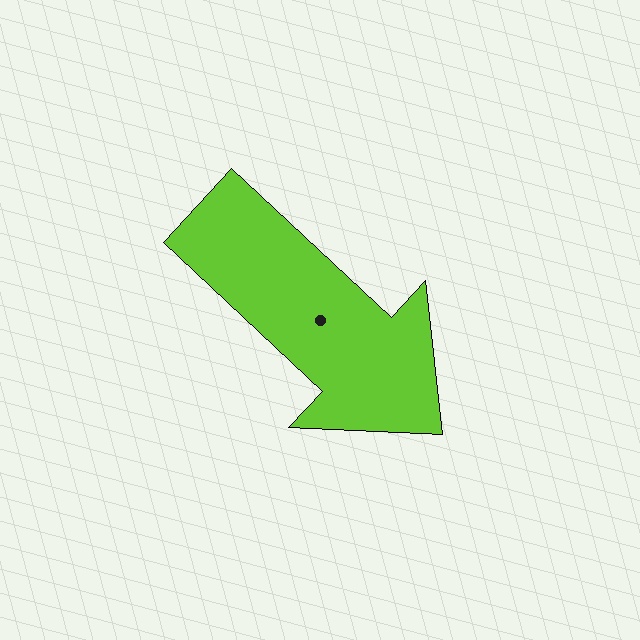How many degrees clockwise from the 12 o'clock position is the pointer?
Approximately 133 degrees.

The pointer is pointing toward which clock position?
Roughly 4 o'clock.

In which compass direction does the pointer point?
Southeast.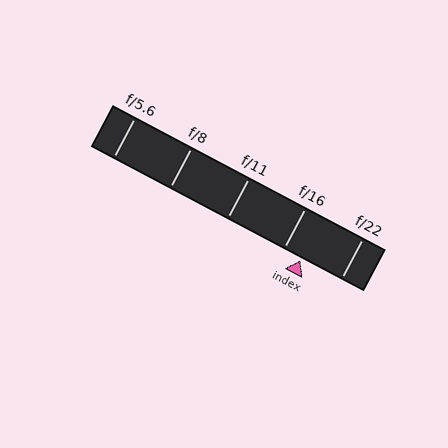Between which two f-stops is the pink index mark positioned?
The index mark is between f/16 and f/22.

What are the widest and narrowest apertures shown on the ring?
The widest aperture shown is f/5.6 and the narrowest is f/22.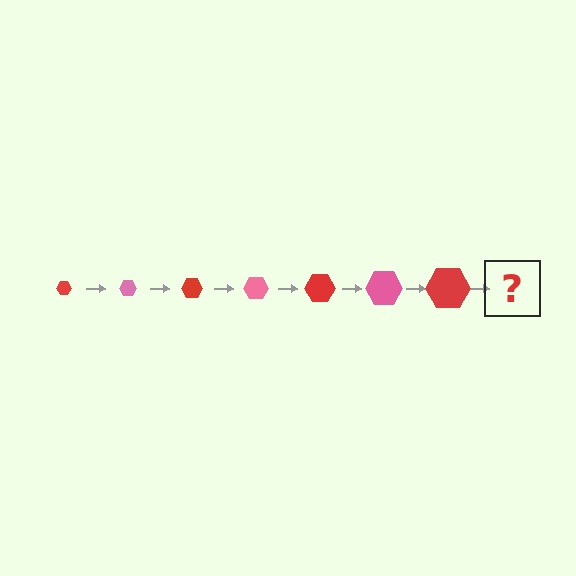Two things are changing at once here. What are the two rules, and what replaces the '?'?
The two rules are that the hexagon grows larger each step and the color cycles through red and pink. The '?' should be a pink hexagon, larger than the previous one.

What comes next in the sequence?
The next element should be a pink hexagon, larger than the previous one.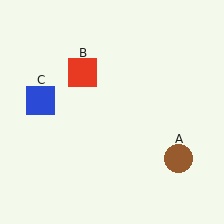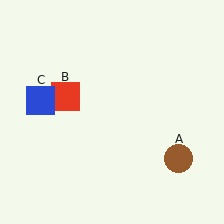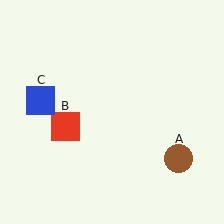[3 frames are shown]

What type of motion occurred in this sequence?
The red square (object B) rotated counterclockwise around the center of the scene.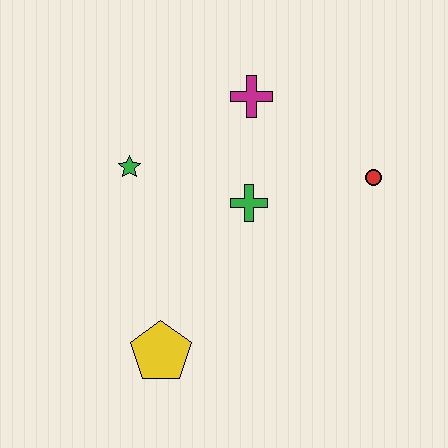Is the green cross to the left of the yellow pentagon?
No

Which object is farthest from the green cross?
The yellow pentagon is farthest from the green cross.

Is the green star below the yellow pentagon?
No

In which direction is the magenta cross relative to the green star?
The magenta cross is to the right of the green star.